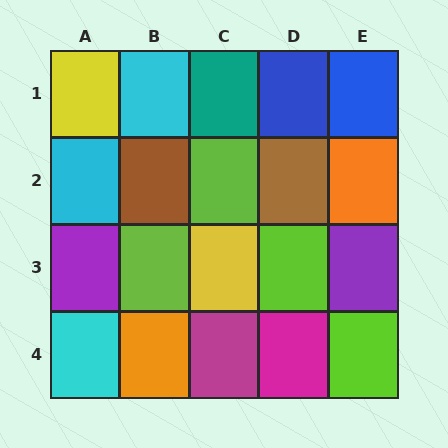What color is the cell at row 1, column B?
Cyan.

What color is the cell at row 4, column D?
Magenta.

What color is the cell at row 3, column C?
Yellow.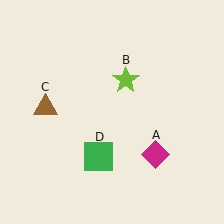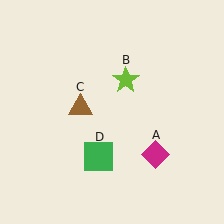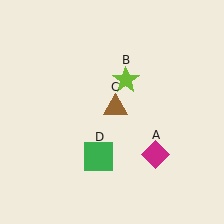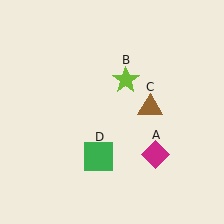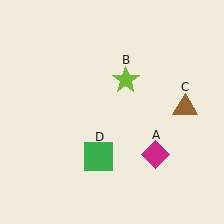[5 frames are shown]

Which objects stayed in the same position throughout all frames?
Magenta diamond (object A) and lime star (object B) and green square (object D) remained stationary.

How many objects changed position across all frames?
1 object changed position: brown triangle (object C).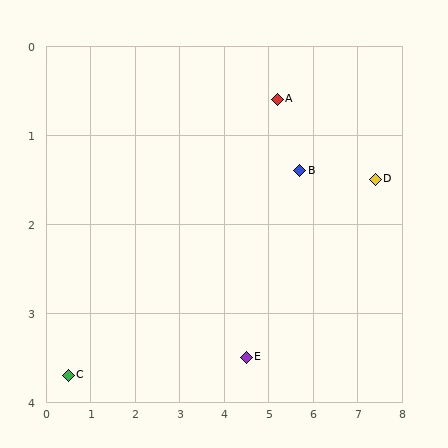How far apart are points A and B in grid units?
Points A and B are about 0.9 grid units apart.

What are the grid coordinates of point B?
Point B is at approximately (5.7, 1.4).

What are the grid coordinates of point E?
Point E is at approximately (4.5, 3.5).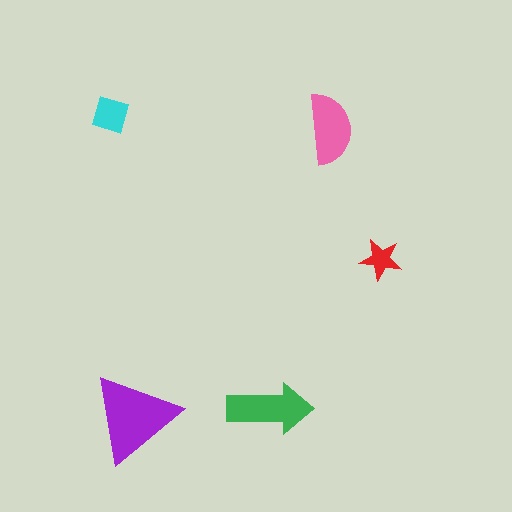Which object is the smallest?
The red star.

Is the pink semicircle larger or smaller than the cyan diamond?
Larger.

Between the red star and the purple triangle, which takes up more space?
The purple triangle.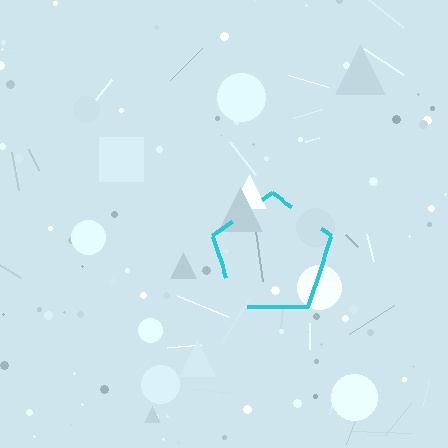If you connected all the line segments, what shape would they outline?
They would outline a pentagon.